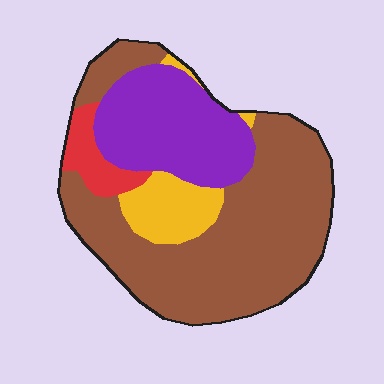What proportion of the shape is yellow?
Yellow takes up about one tenth (1/10) of the shape.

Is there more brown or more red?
Brown.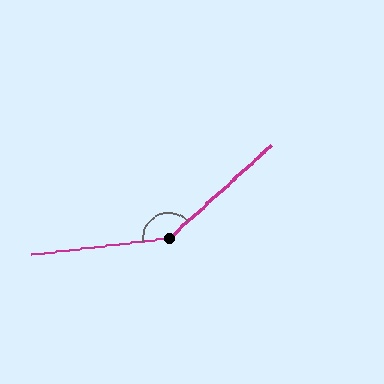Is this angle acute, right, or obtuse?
It is obtuse.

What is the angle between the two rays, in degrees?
Approximately 144 degrees.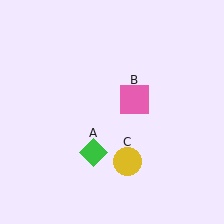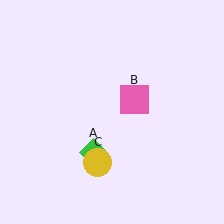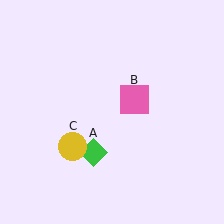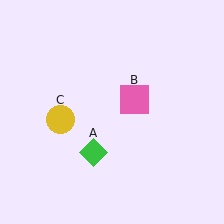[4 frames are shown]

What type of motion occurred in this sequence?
The yellow circle (object C) rotated clockwise around the center of the scene.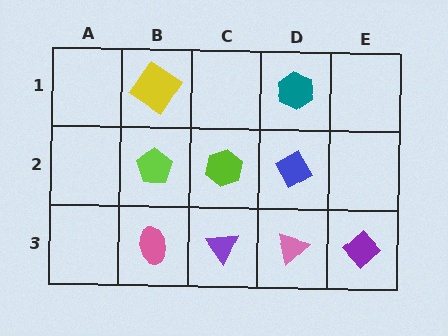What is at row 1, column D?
A teal hexagon.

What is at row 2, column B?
A lime pentagon.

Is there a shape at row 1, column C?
No, that cell is empty.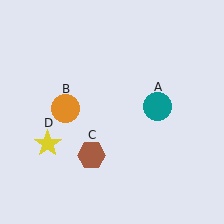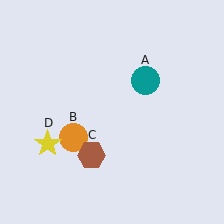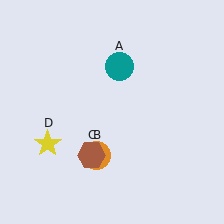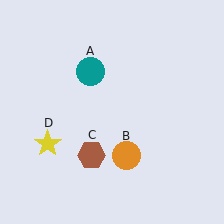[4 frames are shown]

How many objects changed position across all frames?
2 objects changed position: teal circle (object A), orange circle (object B).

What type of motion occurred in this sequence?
The teal circle (object A), orange circle (object B) rotated counterclockwise around the center of the scene.